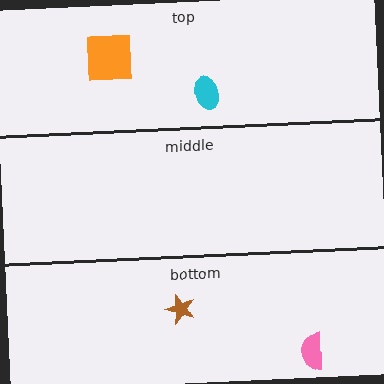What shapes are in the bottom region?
The brown star, the pink semicircle.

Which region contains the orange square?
The top region.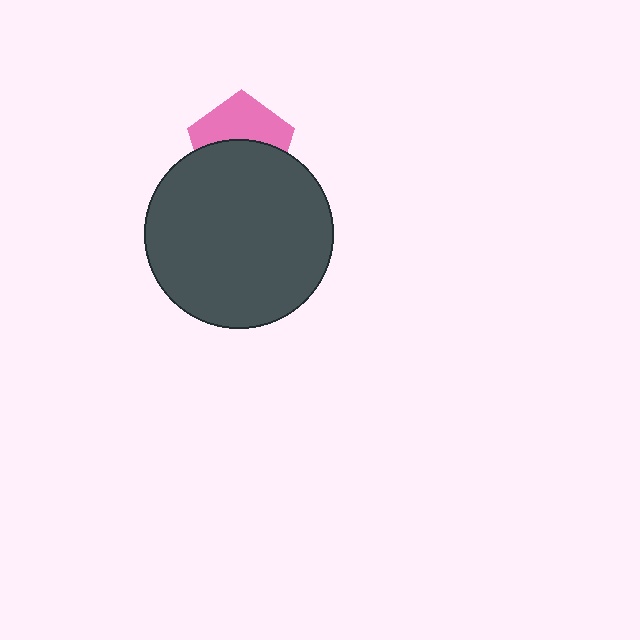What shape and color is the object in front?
The object in front is a dark gray circle.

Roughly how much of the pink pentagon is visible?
About half of it is visible (roughly 48%).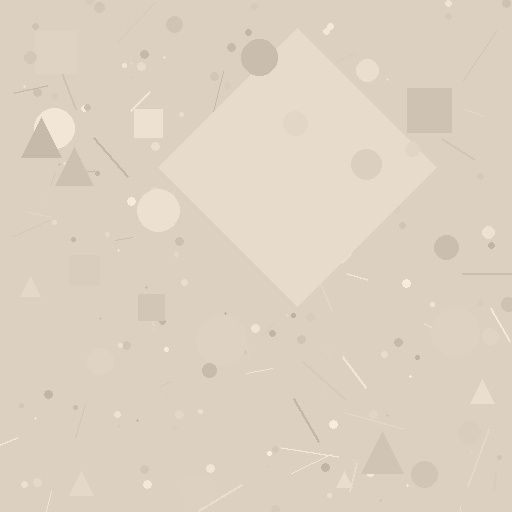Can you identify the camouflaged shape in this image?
The camouflaged shape is a diamond.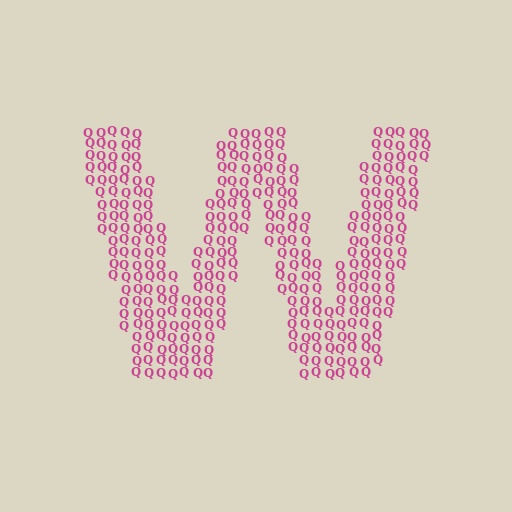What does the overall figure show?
The overall figure shows the letter W.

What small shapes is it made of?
It is made of small letter Q's.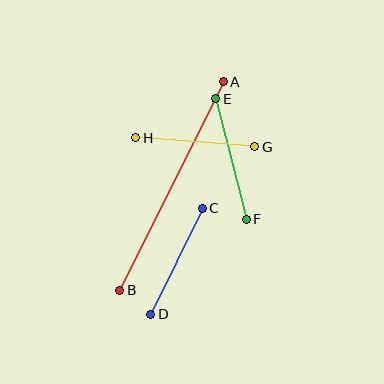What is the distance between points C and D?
The distance is approximately 118 pixels.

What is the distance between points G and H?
The distance is approximately 119 pixels.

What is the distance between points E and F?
The distance is approximately 124 pixels.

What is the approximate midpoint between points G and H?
The midpoint is at approximately (195, 142) pixels.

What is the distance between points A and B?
The distance is approximately 233 pixels.